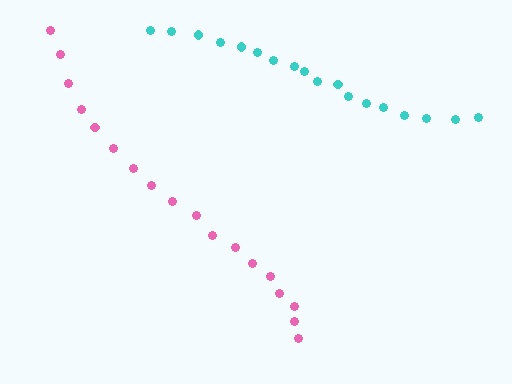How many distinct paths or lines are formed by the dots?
There are 2 distinct paths.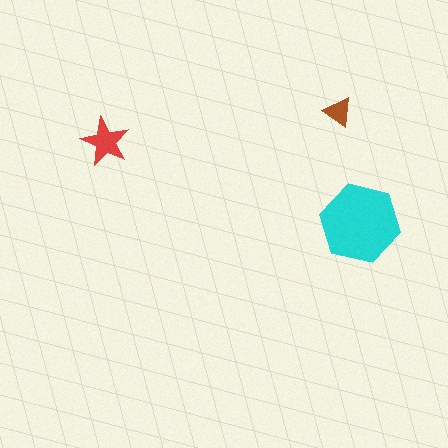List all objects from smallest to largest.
The brown triangle, the red star, the cyan hexagon.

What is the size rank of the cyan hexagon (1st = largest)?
1st.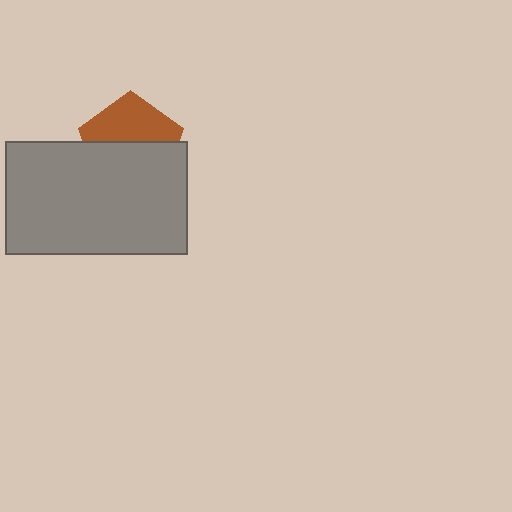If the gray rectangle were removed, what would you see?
You would see the complete brown pentagon.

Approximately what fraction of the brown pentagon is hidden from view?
Roughly 55% of the brown pentagon is hidden behind the gray rectangle.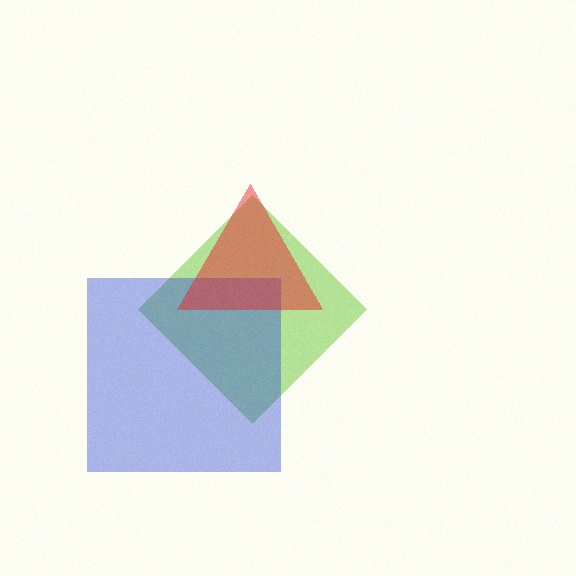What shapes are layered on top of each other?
The layered shapes are: a lime diamond, a blue square, a red triangle.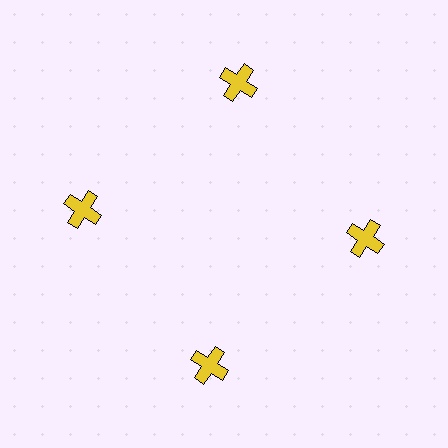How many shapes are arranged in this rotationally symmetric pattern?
There are 4 shapes, arranged in 4 groups of 1.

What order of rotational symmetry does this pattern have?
This pattern has 4-fold rotational symmetry.